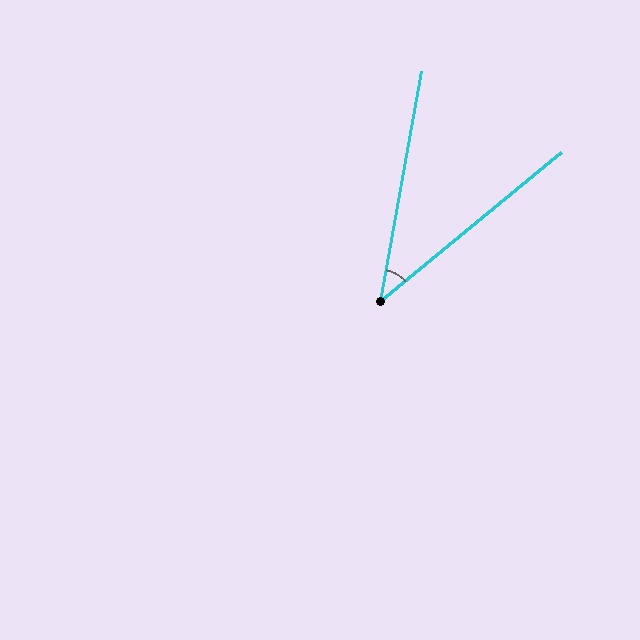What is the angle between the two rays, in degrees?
Approximately 40 degrees.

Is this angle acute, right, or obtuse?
It is acute.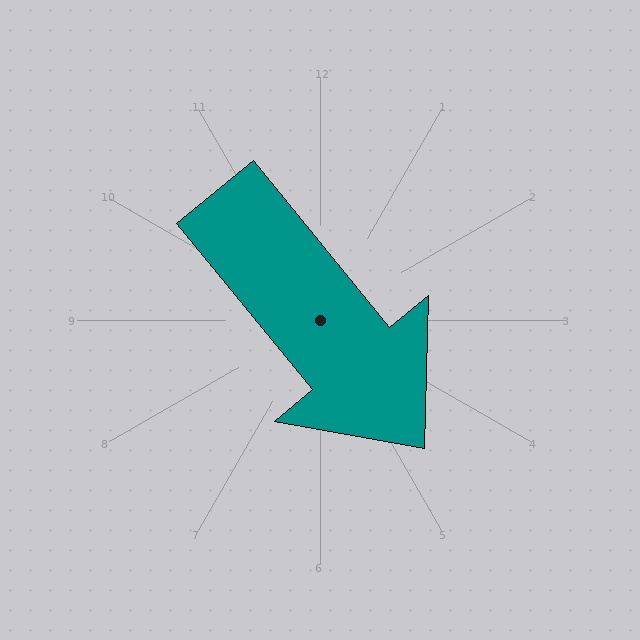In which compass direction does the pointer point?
Southeast.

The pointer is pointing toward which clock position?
Roughly 5 o'clock.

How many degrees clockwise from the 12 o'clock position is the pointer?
Approximately 141 degrees.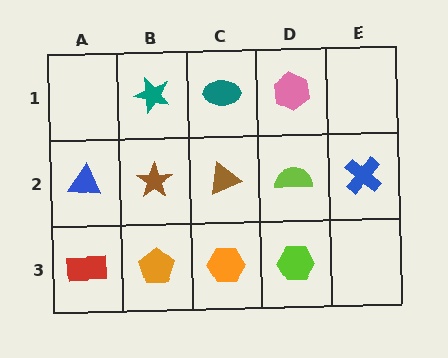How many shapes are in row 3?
4 shapes.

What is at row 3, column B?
An orange pentagon.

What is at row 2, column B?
A brown star.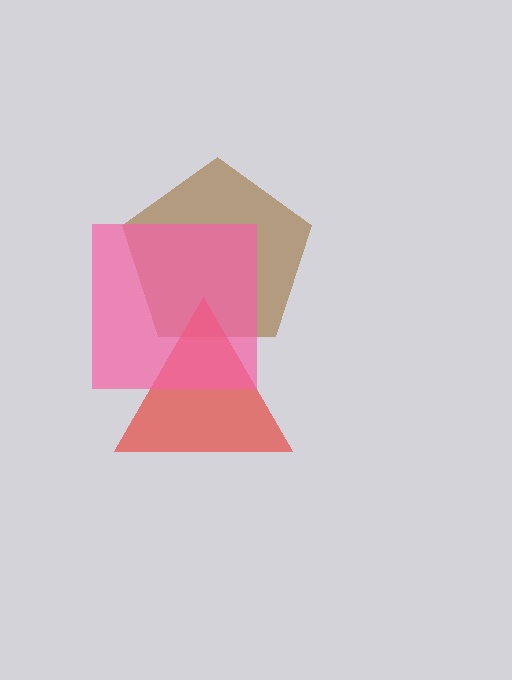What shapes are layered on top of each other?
The layered shapes are: a brown pentagon, a red triangle, a pink square.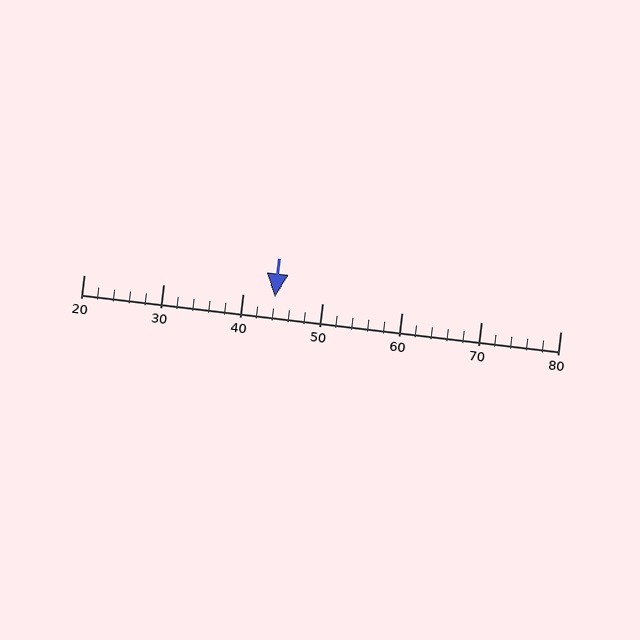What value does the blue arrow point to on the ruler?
The blue arrow points to approximately 44.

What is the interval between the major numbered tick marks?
The major tick marks are spaced 10 units apart.